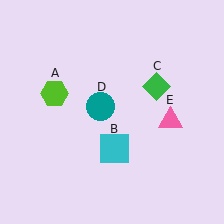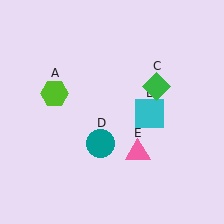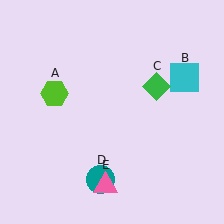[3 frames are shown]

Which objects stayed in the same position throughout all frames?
Lime hexagon (object A) and green diamond (object C) remained stationary.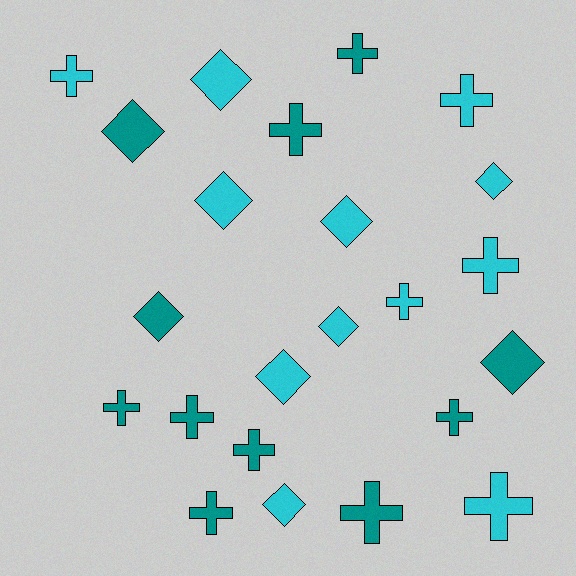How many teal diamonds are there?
There are 3 teal diamonds.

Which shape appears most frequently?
Cross, with 13 objects.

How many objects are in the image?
There are 23 objects.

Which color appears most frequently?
Cyan, with 12 objects.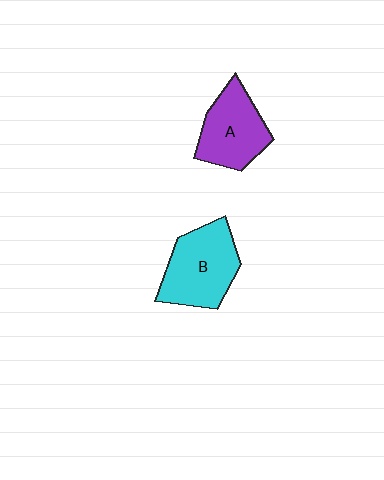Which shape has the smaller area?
Shape A (purple).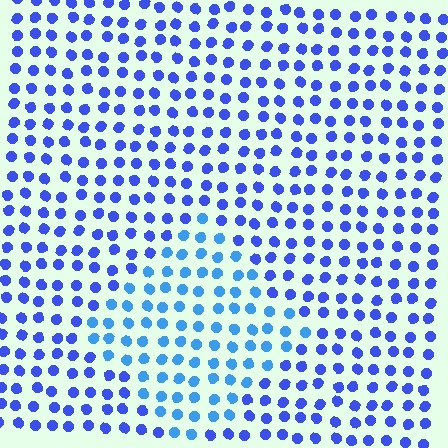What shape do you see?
I see a diamond.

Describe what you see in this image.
The image is filled with small blue elements in a uniform arrangement. A diamond-shaped region is visible where the elements are tinted to a slightly different hue, forming a subtle color boundary.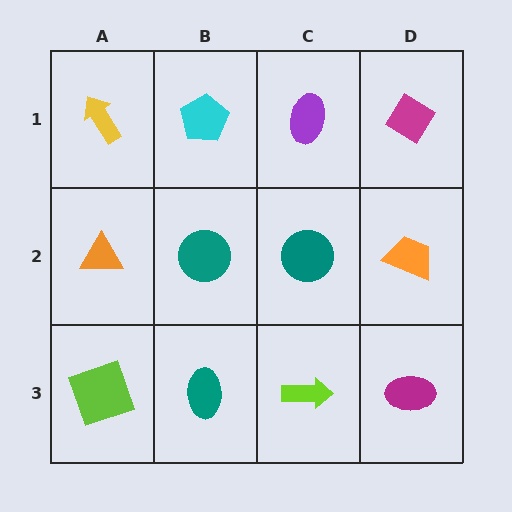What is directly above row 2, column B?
A cyan pentagon.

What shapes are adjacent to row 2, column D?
A magenta diamond (row 1, column D), a magenta ellipse (row 3, column D), a teal circle (row 2, column C).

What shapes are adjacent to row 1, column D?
An orange trapezoid (row 2, column D), a purple ellipse (row 1, column C).